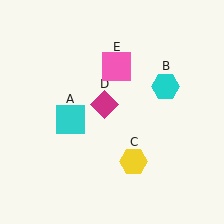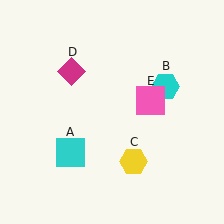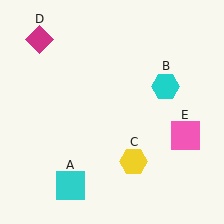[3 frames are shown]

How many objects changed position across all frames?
3 objects changed position: cyan square (object A), magenta diamond (object D), pink square (object E).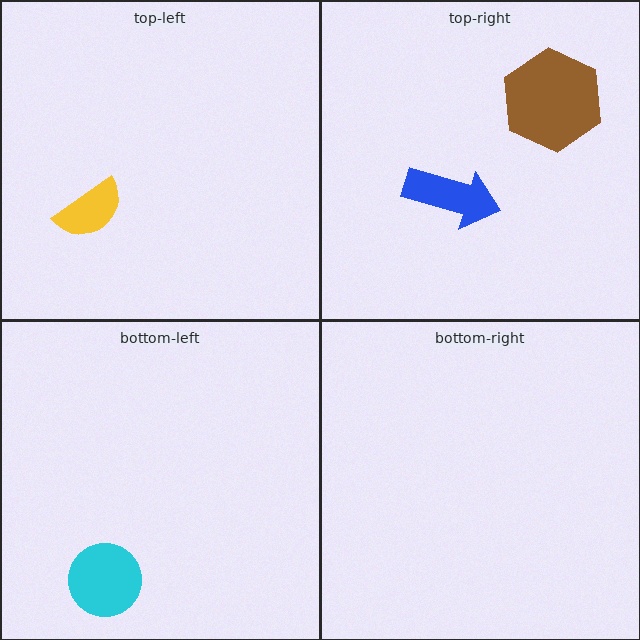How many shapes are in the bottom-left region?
1.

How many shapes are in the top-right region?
2.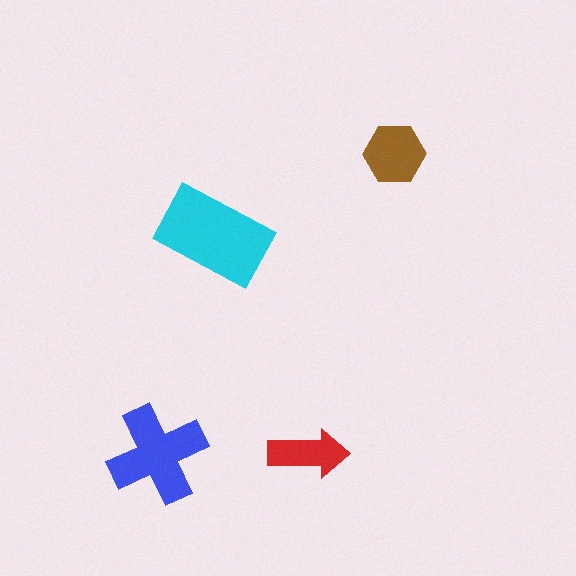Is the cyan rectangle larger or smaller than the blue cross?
Larger.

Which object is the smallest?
The red arrow.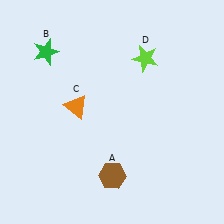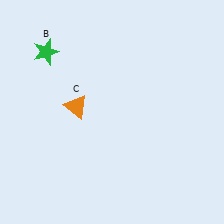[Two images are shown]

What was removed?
The lime star (D), the brown hexagon (A) were removed in Image 2.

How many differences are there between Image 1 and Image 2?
There are 2 differences between the two images.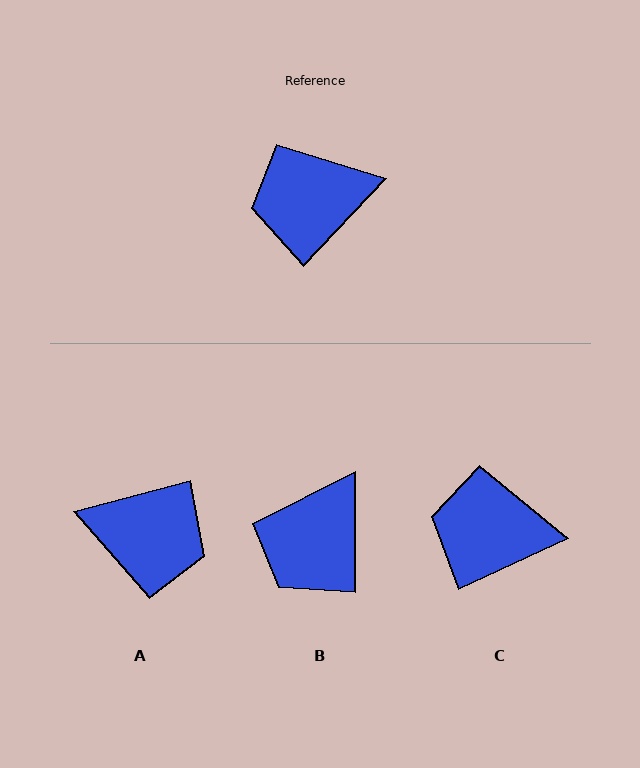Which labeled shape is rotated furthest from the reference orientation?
A, about 149 degrees away.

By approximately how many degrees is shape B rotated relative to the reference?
Approximately 44 degrees counter-clockwise.